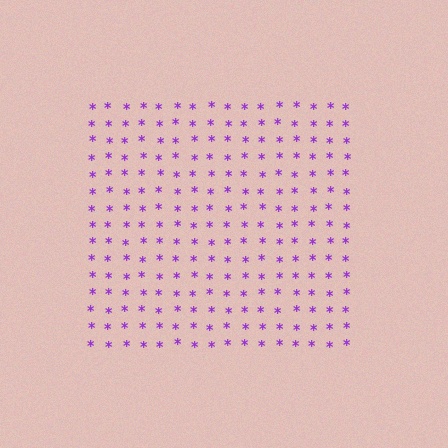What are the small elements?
The small elements are asterisks.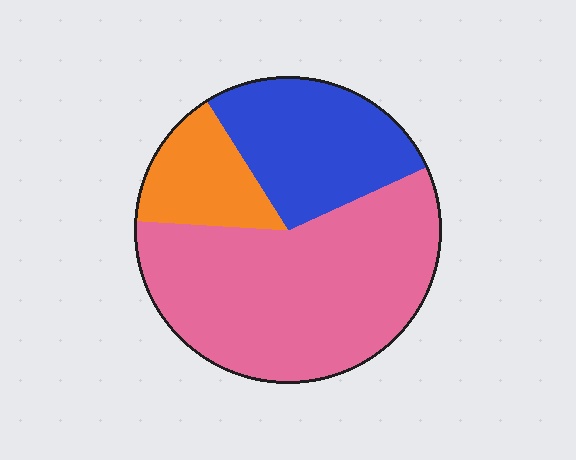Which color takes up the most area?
Pink, at roughly 60%.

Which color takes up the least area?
Orange, at roughly 15%.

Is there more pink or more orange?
Pink.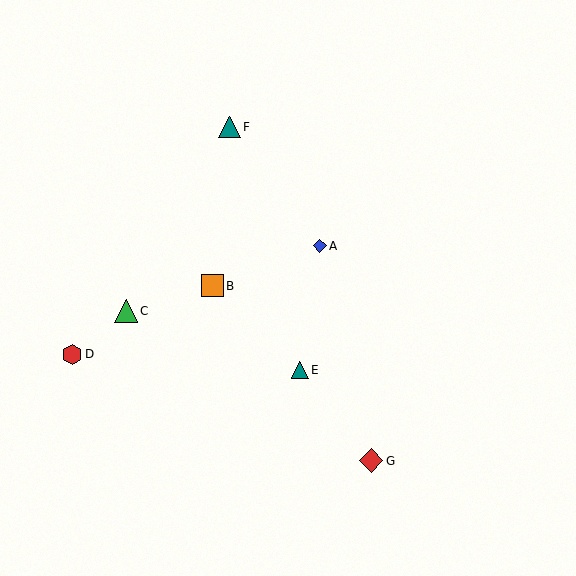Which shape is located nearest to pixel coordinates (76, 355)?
The red hexagon (labeled D) at (72, 354) is nearest to that location.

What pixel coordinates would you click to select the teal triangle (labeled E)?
Click at (300, 370) to select the teal triangle E.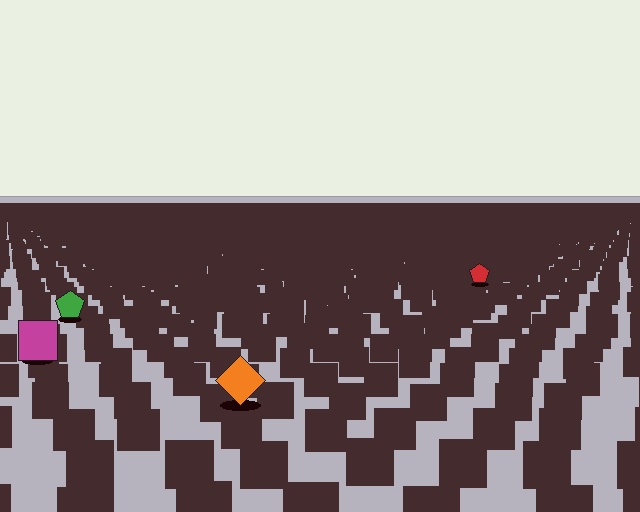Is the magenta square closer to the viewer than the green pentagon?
Yes. The magenta square is closer — you can tell from the texture gradient: the ground texture is coarser near it.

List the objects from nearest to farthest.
From nearest to farthest: the orange diamond, the magenta square, the green pentagon, the red pentagon.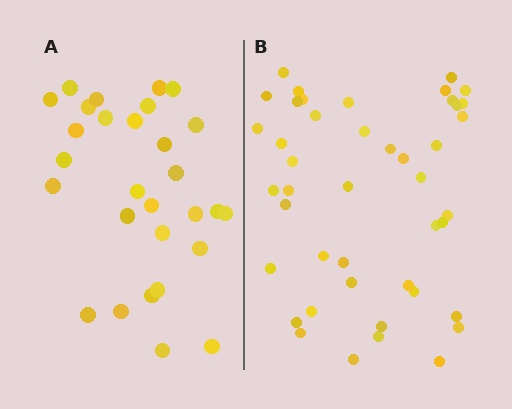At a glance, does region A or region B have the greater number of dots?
Region B (the right region) has more dots.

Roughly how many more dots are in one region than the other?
Region B has approximately 15 more dots than region A.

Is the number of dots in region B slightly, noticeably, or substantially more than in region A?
Region B has substantially more. The ratio is roughly 1.5 to 1.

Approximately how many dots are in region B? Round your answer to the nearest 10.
About 40 dots. (The exact count is 44, which rounds to 40.)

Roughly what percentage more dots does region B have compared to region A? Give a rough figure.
About 50% more.